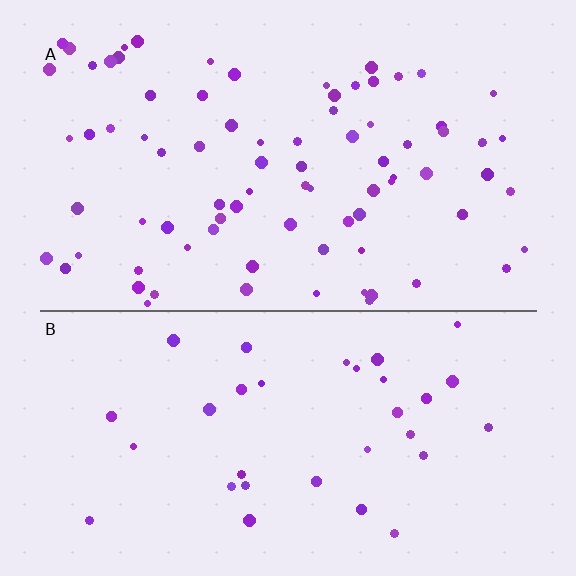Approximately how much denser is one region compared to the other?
Approximately 2.5× — region A over region B.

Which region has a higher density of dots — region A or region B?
A (the top).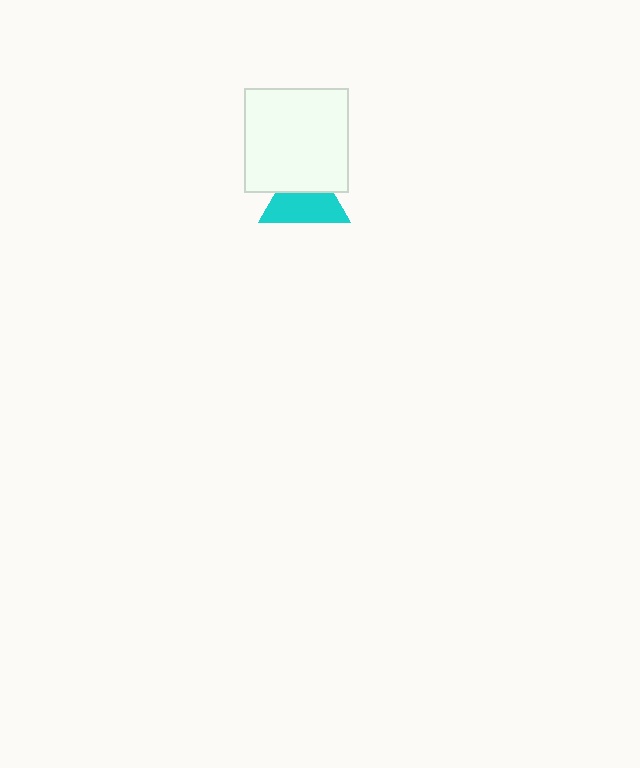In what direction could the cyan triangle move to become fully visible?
The cyan triangle could move down. That would shift it out from behind the white square entirely.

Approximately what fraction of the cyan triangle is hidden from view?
Roughly 40% of the cyan triangle is hidden behind the white square.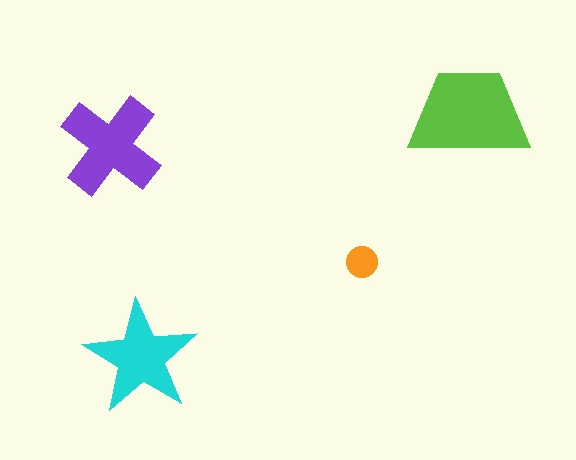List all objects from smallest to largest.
The orange circle, the cyan star, the purple cross, the lime trapezoid.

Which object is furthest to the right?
The lime trapezoid is rightmost.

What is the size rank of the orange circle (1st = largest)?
4th.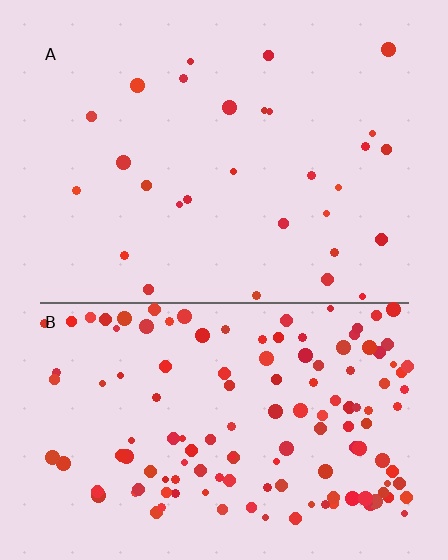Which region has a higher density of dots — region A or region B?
B (the bottom).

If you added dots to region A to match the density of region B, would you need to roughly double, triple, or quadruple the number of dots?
Approximately quadruple.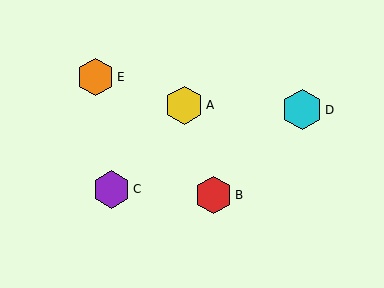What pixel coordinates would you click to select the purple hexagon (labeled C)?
Click at (111, 189) to select the purple hexagon C.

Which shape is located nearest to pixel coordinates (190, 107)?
The yellow hexagon (labeled A) at (184, 105) is nearest to that location.